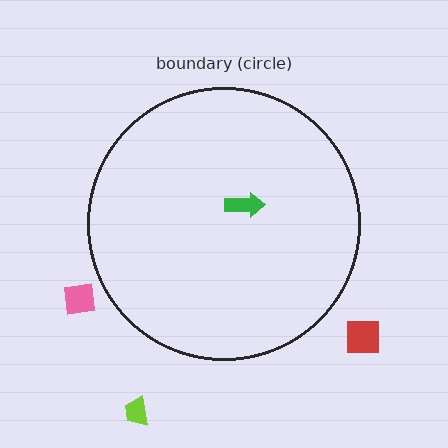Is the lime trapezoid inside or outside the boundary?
Outside.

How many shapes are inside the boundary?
1 inside, 3 outside.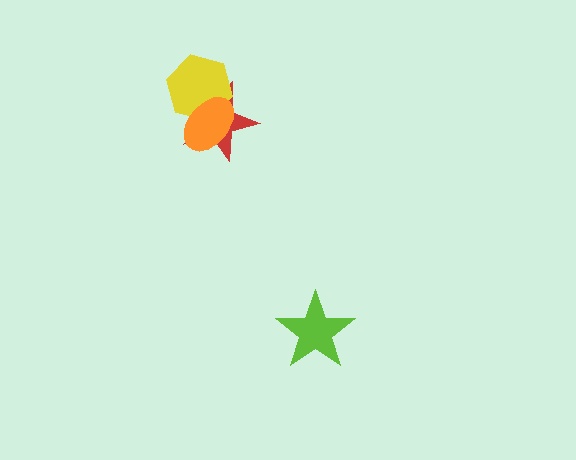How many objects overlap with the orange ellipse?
2 objects overlap with the orange ellipse.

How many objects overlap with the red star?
2 objects overlap with the red star.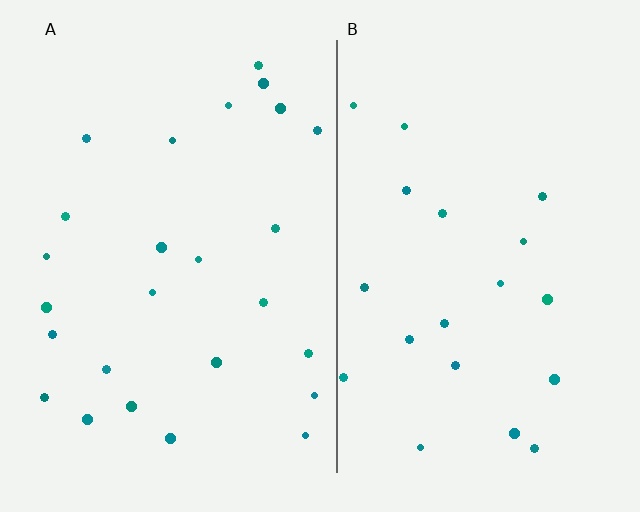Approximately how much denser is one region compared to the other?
Approximately 1.3× — region A over region B.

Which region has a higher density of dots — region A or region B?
A (the left).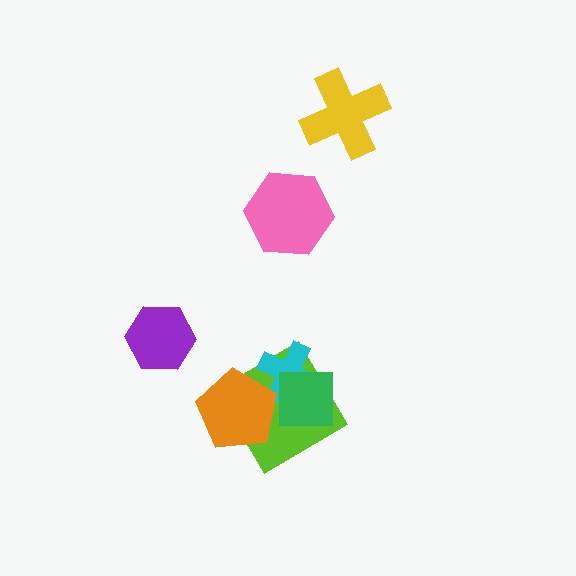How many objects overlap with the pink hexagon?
0 objects overlap with the pink hexagon.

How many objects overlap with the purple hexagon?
0 objects overlap with the purple hexagon.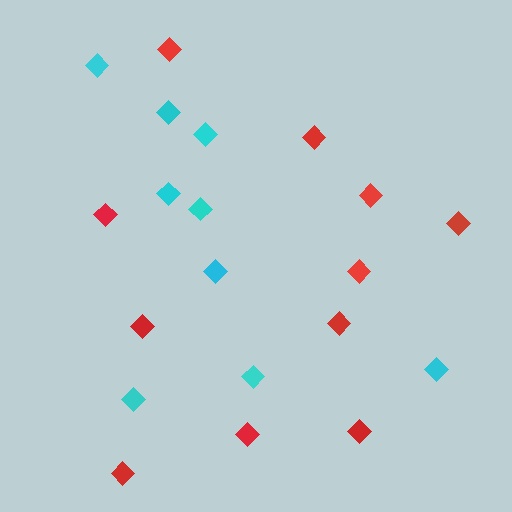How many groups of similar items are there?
There are 2 groups: one group of red diamonds (11) and one group of cyan diamonds (9).